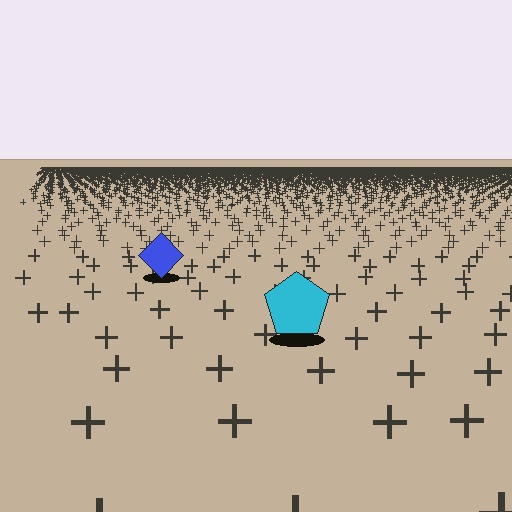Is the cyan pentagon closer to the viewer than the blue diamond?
Yes. The cyan pentagon is closer — you can tell from the texture gradient: the ground texture is coarser near it.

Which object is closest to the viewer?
The cyan pentagon is closest. The texture marks near it are larger and more spread out.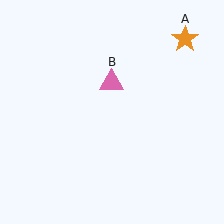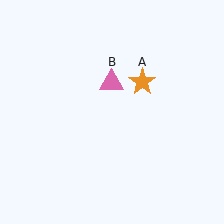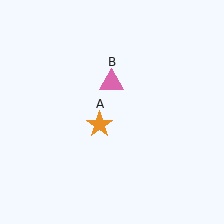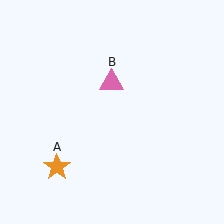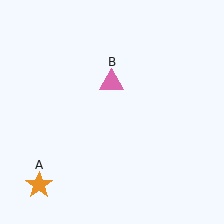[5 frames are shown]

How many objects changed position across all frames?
1 object changed position: orange star (object A).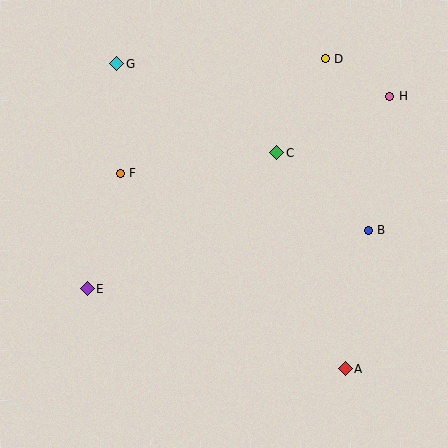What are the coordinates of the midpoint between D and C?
The midpoint between D and C is at (301, 106).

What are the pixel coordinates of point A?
Point A is at (345, 369).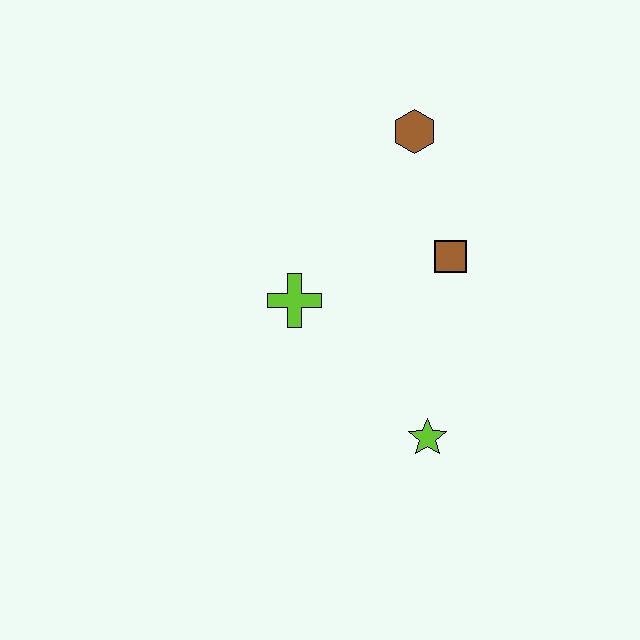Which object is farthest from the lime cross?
The brown hexagon is farthest from the lime cross.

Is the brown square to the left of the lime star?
No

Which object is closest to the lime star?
The brown square is closest to the lime star.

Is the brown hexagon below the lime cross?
No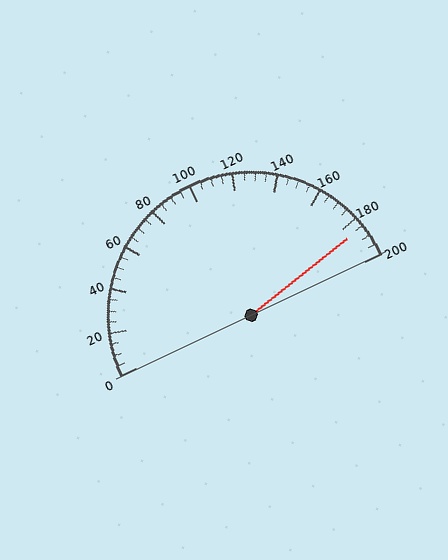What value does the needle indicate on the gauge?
The needle indicates approximately 185.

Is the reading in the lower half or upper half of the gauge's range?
The reading is in the upper half of the range (0 to 200).